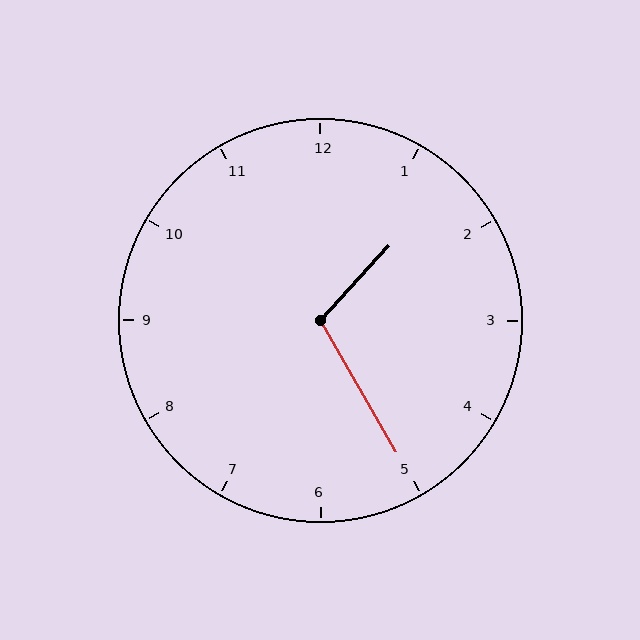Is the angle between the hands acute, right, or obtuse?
It is obtuse.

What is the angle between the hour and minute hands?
Approximately 108 degrees.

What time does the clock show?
1:25.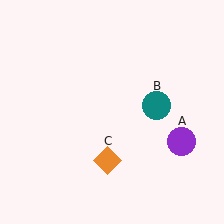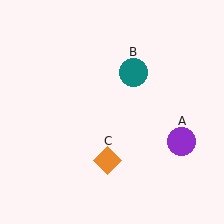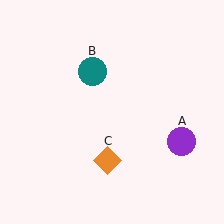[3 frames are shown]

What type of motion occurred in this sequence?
The teal circle (object B) rotated counterclockwise around the center of the scene.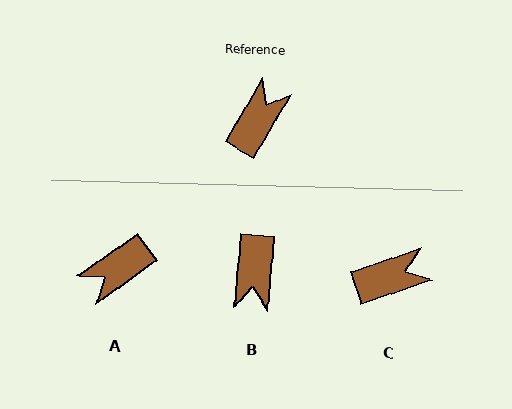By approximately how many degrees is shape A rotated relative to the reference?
Approximately 155 degrees counter-clockwise.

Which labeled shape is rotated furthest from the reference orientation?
A, about 155 degrees away.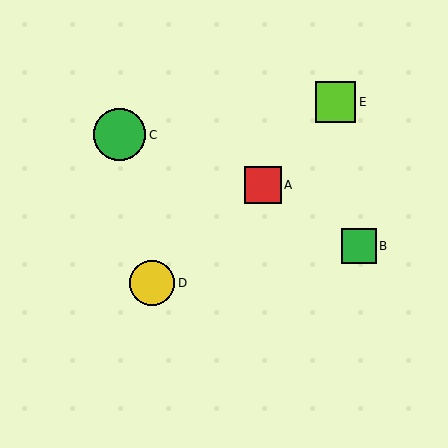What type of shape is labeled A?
Shape A is a red square.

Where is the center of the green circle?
The center of the green circle is at (120, 135).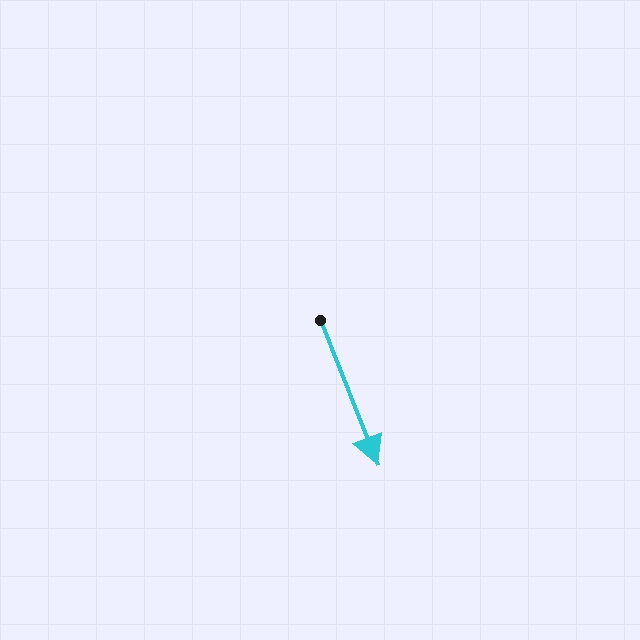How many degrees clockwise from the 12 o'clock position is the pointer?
Approximately 158 degrees.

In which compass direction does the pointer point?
South.